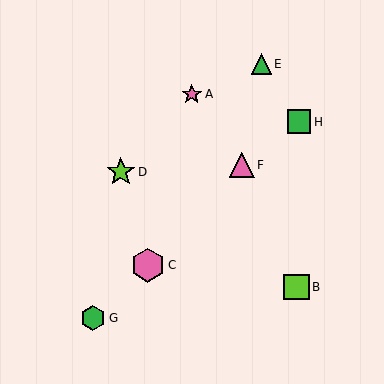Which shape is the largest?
The pink hexagon (labeled C) is the largest.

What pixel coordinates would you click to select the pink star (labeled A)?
Click at (192, 94) to select the pink star A.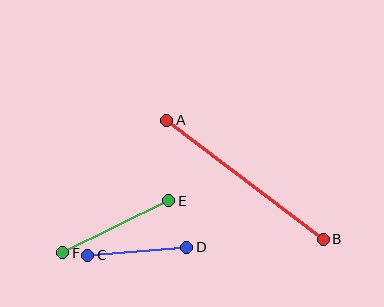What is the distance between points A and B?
The distance is approximately 197 pixels.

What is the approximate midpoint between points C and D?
The midpoint is at approximately (137, 251) pixels.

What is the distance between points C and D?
The distance is approximately 99 pixels.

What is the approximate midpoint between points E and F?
The midpoint is at approximately (116, 227) pixels.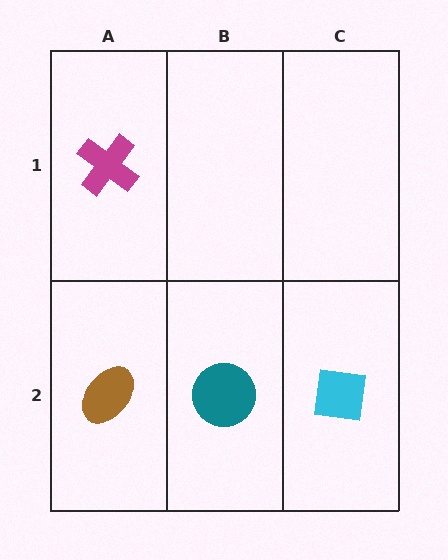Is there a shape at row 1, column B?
No, that cell is empty.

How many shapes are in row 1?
1 shape.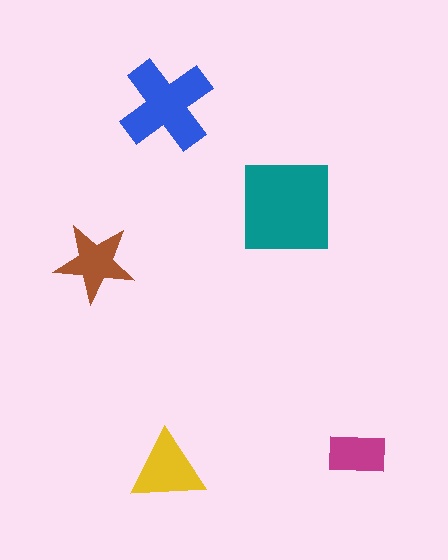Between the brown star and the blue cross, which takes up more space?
The blue cross.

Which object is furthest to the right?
The magenta rectangle is rightmost.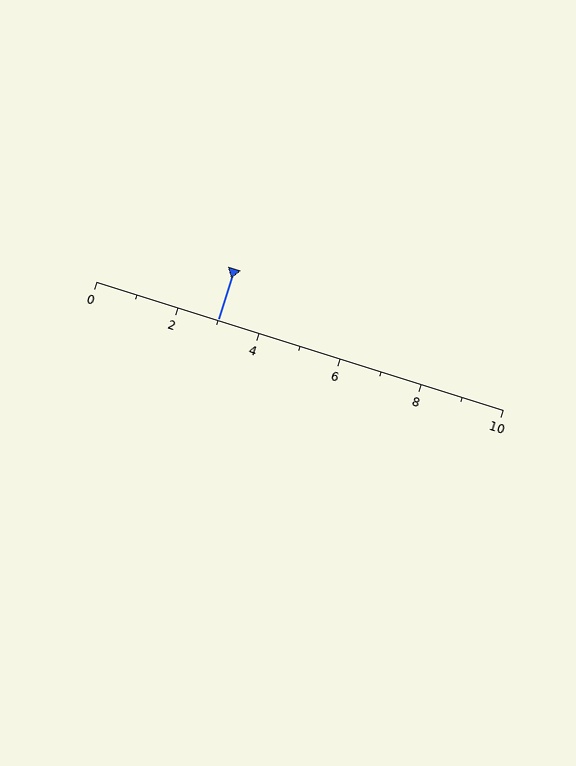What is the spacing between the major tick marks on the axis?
The major ticks are spaced 2 apart.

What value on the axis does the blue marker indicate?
The marker indicates approximately 3.